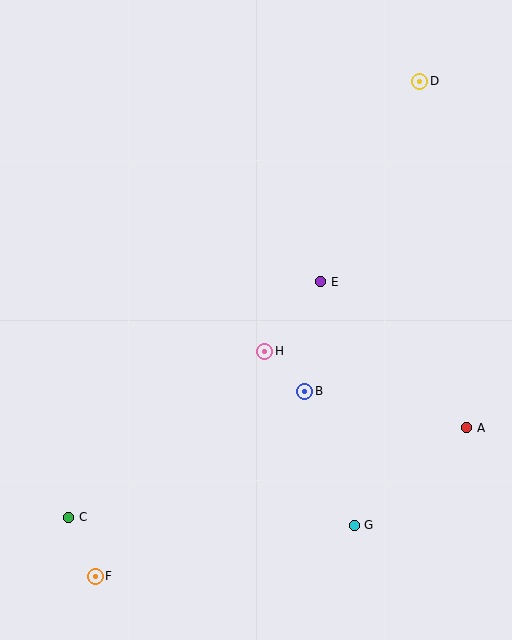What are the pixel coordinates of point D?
Point D is at (420, 81).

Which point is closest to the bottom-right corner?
Point G is closest to the bottom-right corner.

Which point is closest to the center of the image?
Point H at (265, 351) is closest to the center.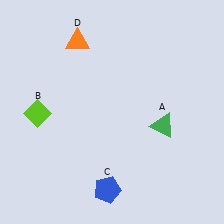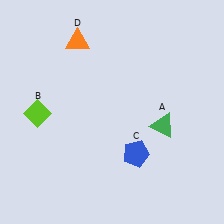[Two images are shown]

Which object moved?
The blue pentagon (C) moved up.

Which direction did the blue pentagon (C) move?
The blue pentagon (C) moved up.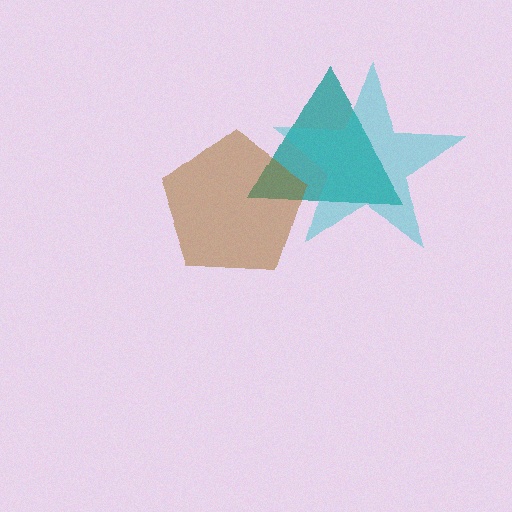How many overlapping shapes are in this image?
There are 3 overlapping shapes in the image.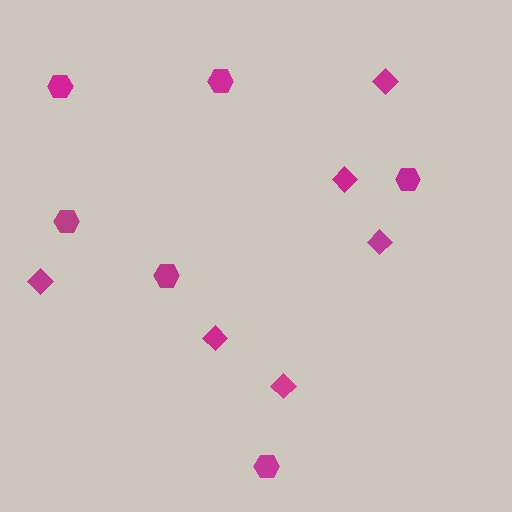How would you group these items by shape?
There are 2 groups: one group of diamonds (6) and one group of hexagons (6).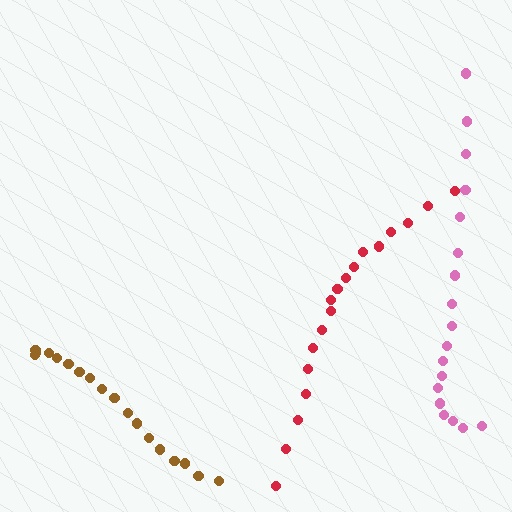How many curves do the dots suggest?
There are 3 distinct paths.